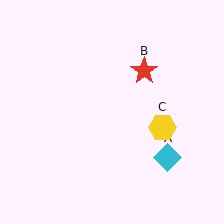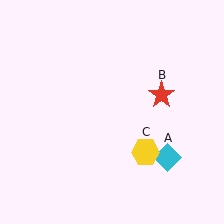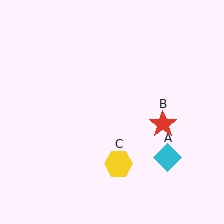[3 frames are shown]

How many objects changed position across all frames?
2 objects changed position: red star (object B), yellow hexagon (object C).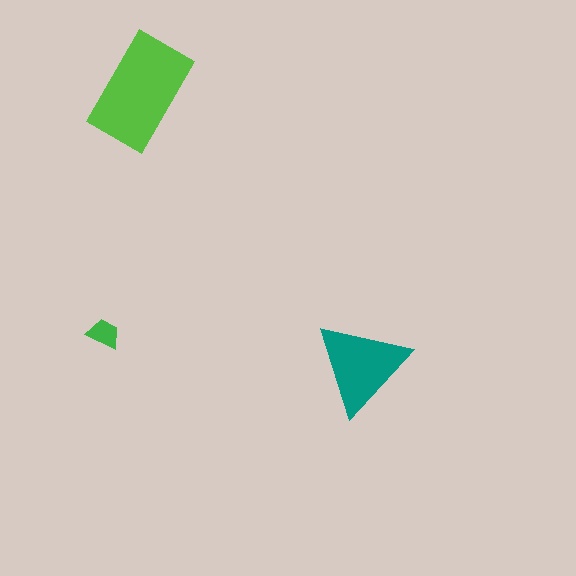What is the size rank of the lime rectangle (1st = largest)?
1st.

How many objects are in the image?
There are 3 objects in the image.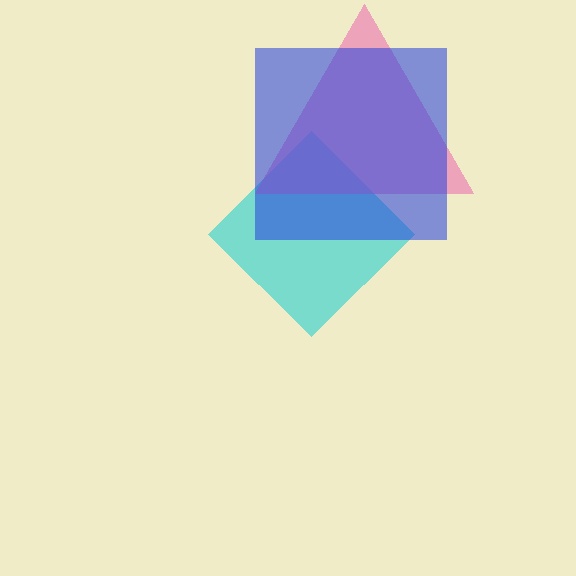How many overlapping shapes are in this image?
There are 3 overlapping shapes in the image.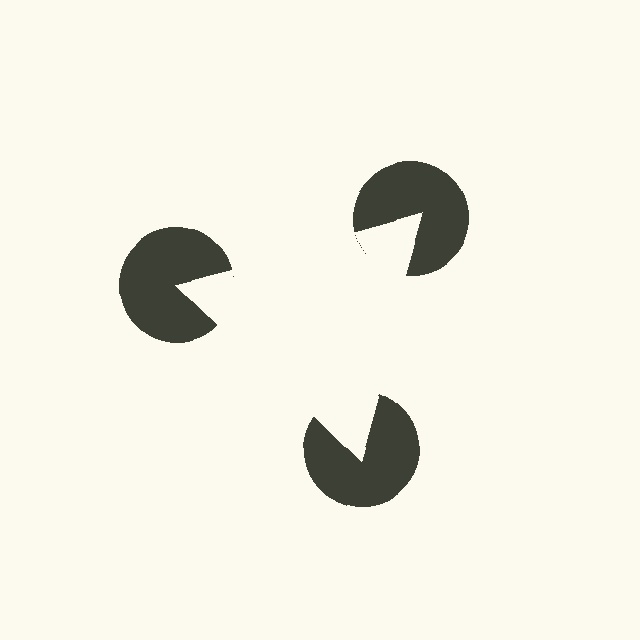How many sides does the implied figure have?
3 sides.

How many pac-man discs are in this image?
There are 3 — one at each vertex of the illusory triangle.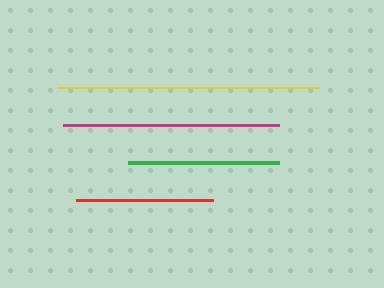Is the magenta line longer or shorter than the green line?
The magenta line is longer than the green line.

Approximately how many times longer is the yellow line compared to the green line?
The yellow line is approximately 1.7 times the length of the green line.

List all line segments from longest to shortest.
From longest to shortest: yellow, magenta, green, red.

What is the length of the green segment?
The green segment is approximately 151 pixels long.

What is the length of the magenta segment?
The magenta segment is approximately 217 pixels long.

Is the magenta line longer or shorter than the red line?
The magenta line is longer than the red line.